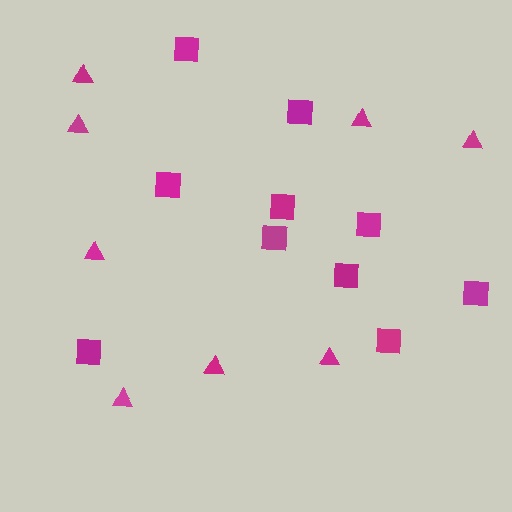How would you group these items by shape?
There are 2 groups: one group of triangles (8) and one group of squares (10).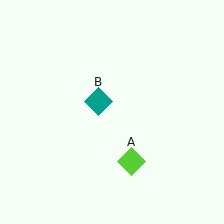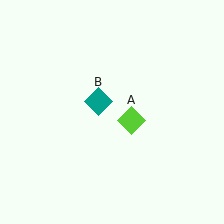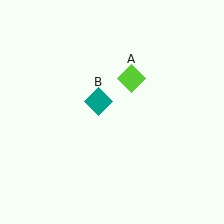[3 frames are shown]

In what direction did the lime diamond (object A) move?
The lime diamond (object A) moved up.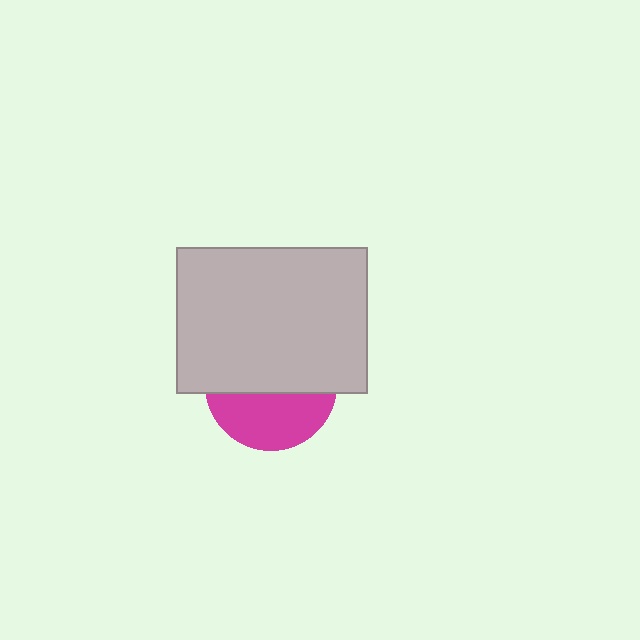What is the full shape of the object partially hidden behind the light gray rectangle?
The partially hidden object is a magenta circle.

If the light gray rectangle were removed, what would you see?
You would see the complete magenta circle.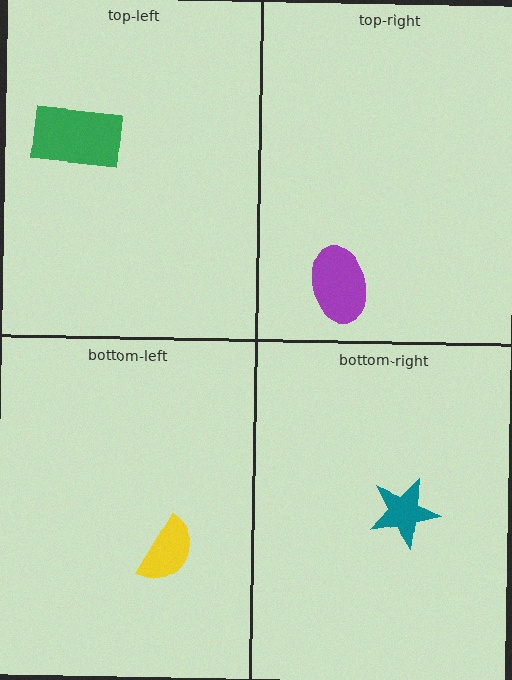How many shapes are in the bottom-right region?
1.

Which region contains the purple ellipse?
The top-right region.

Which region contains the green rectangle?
The top-left region.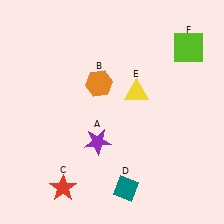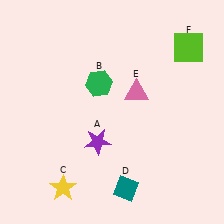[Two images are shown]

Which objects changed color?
B changed from orange to green. C changed from red to yellow. E changed from yellow to pink.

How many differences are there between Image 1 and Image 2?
There are 3 differences between the two images.